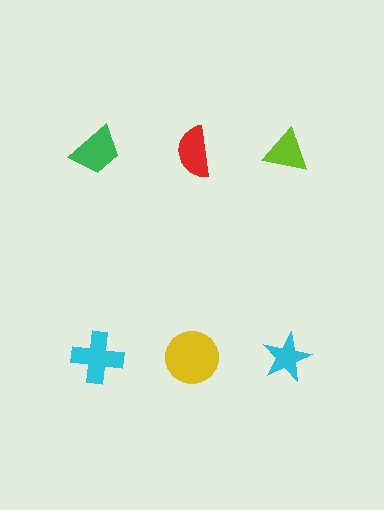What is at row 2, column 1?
A cyan cross.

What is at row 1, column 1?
A green trapezoid.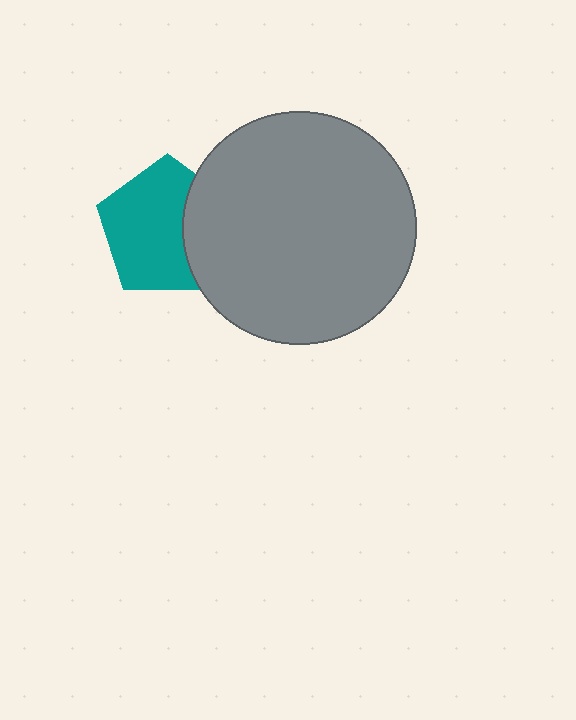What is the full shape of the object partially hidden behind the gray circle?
The partially hidden object is a teal pentagon.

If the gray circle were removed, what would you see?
You would see the complete teal pentagon.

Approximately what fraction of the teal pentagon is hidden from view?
Roughly 31% of the teal pentagon is hidden behind the gray circle.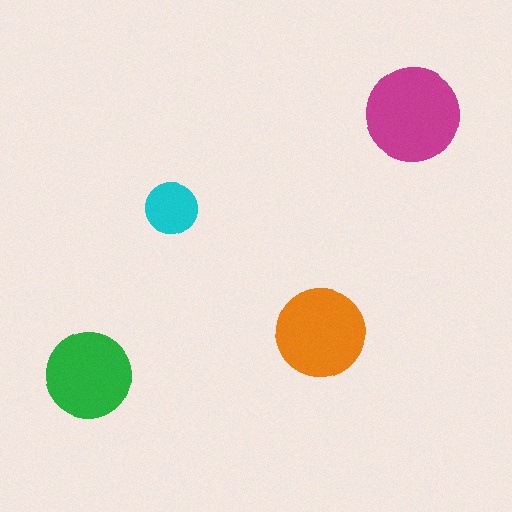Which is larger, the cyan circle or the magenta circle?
The magenta one.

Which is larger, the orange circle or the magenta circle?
The magenta one.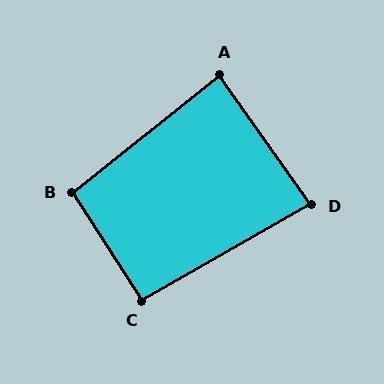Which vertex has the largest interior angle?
B, at approximately 96 degrees.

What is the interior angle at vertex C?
Approximately 93 degrees (approximately right).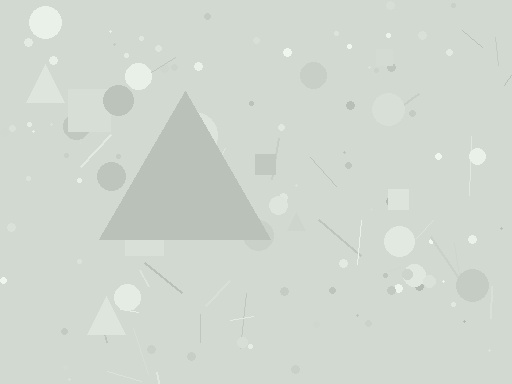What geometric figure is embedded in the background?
A triangle is embedded in the background.